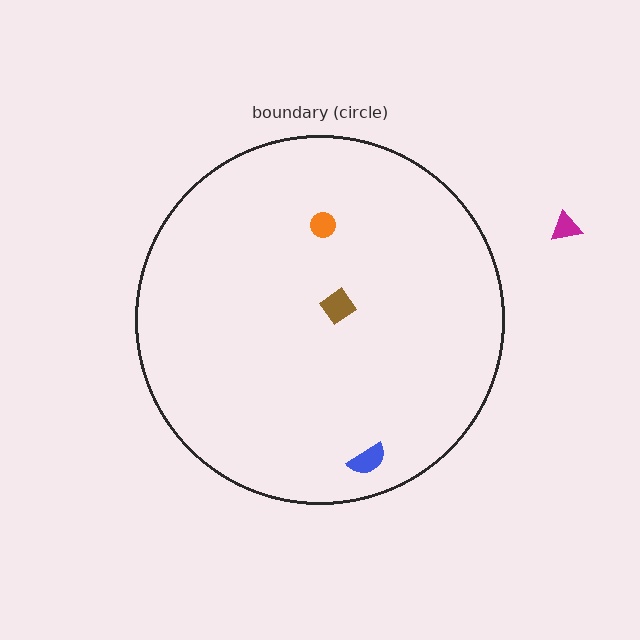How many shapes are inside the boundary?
3 inside, 1 outside.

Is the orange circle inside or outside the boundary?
Inside.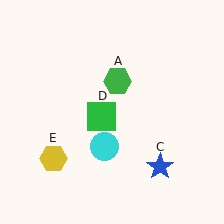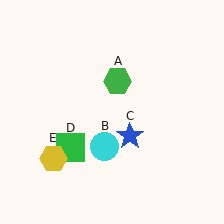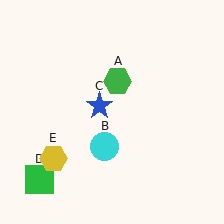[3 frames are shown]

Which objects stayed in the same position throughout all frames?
Green hexagon (object A) and cyan circle (object B) and yellow hexagon (object E) remained stationary.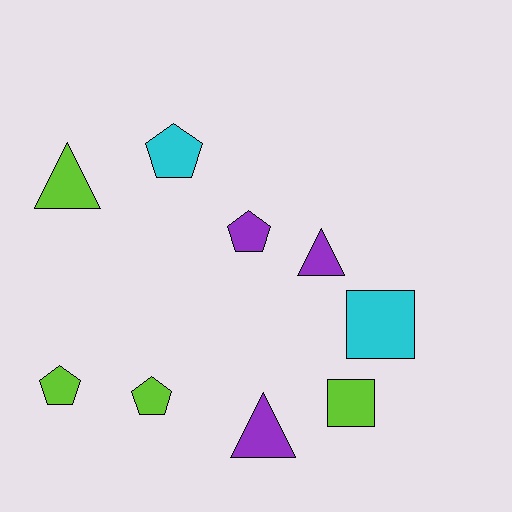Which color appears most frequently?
Lime, with 4 objects.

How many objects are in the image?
There are 9 objects.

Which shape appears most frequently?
Pentagon, with 4 objects.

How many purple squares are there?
There are no purple squares.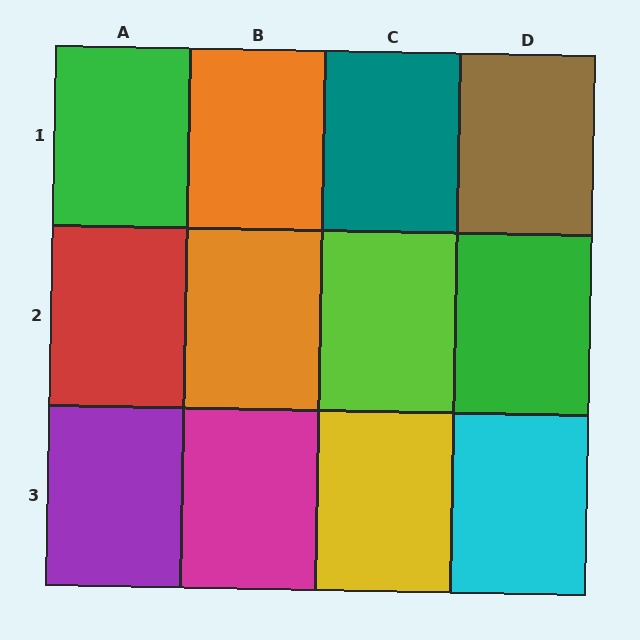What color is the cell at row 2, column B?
Orange.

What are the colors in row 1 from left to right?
Green, orange, teal, brown.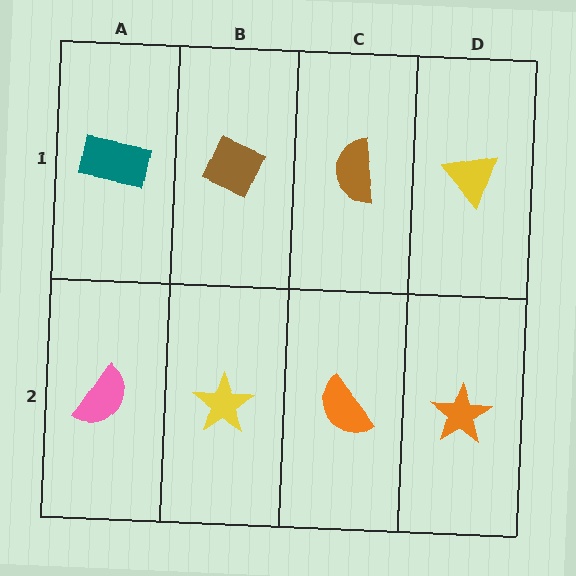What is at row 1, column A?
A teal rectangle.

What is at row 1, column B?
A brown diamond.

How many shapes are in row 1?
4 shapes.